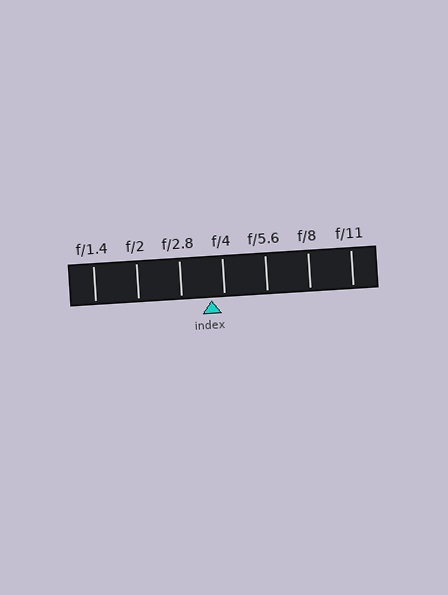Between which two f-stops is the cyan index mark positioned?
The index mark is between f/2.8 and f/4.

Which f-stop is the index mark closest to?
The index mark is closest to f/4.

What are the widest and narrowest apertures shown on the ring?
The widest aperture shown is f/1.4 and the narrowest is f/11.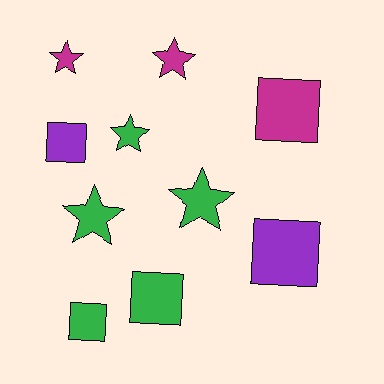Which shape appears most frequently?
Square, with 5 objects.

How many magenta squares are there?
There is 1 magenta square.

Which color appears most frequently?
Green, with 5 objects.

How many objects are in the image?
There are 10 objects.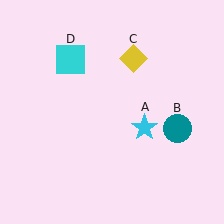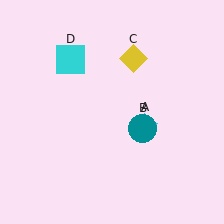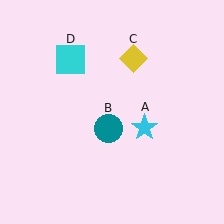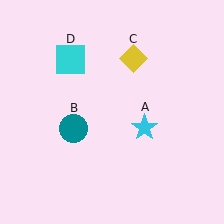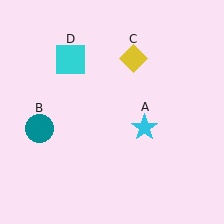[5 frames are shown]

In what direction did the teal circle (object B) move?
The teal circle (object B) moved left.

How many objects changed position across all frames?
1 object changed position: teal circle (object B).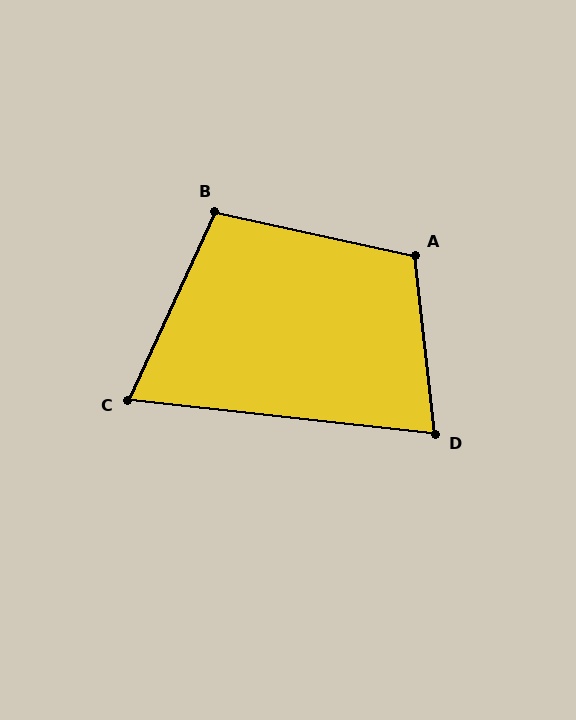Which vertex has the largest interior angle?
A, at approximately 108 degrees.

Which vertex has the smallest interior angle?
C, at approximately 72 degrees.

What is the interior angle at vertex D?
Approximately 77 degrees (acute).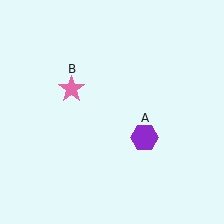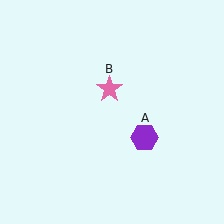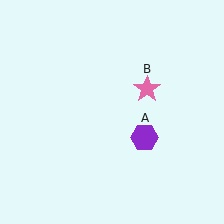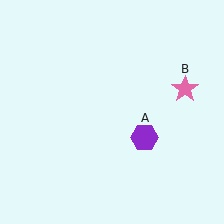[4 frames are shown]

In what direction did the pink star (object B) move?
The pink star (object B) moved right.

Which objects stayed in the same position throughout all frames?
Purple hexagon (object A) remained stationary.